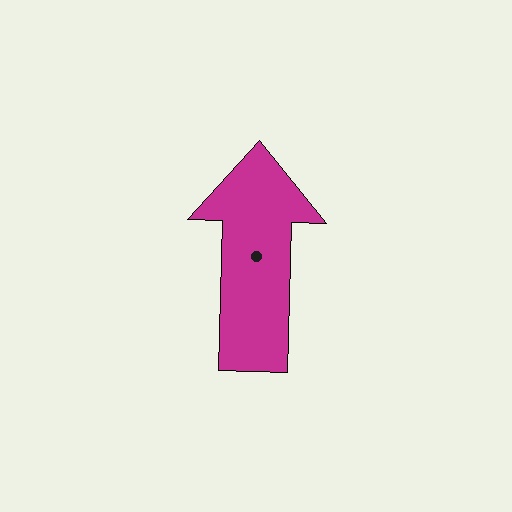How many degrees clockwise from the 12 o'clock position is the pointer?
Approximately 2 degrees.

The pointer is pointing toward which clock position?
Roughly 12 o'clock.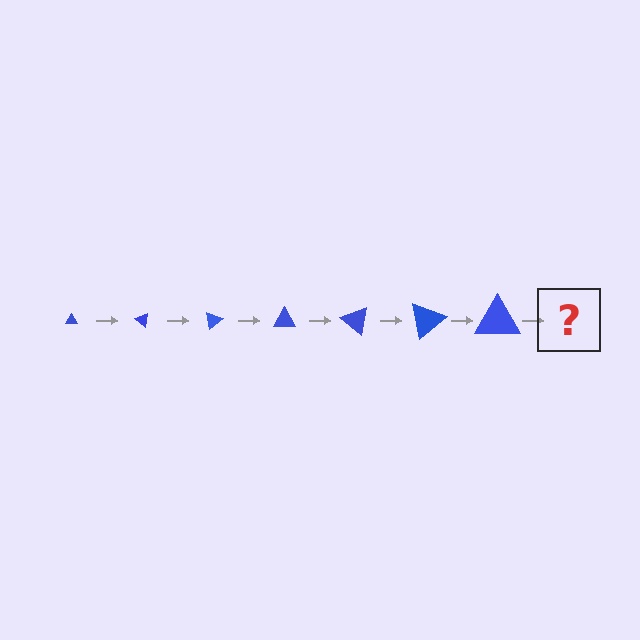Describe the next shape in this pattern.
It should be a triangle, larger than the previous one and rotated 280 degrees from the start.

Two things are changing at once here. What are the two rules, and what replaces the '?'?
The two rules are that the triangle grows larger each step and it rotates 40 degrees each step. The '?' should be a triangle, larger than the previous one and rotated 280 degrees from the start.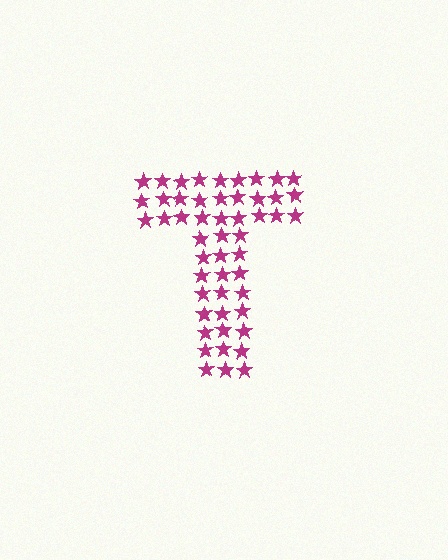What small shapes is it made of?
It is made of small stars.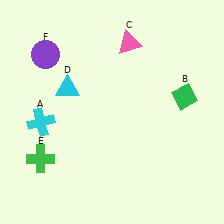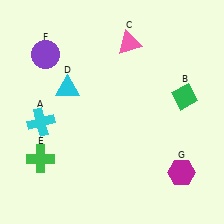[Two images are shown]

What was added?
A magenta hexagon (G) was added in Image 2.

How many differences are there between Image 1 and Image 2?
There is 1 difference between the two images.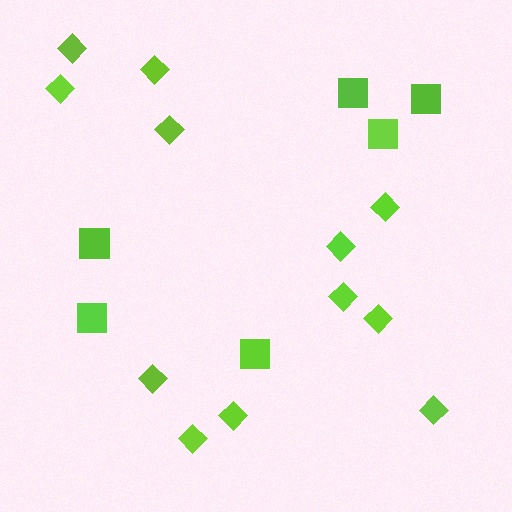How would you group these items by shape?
There are 2 groups: one group of squares (6) and one group of diamonds (12).